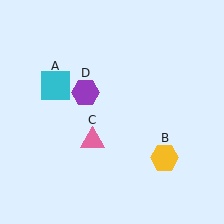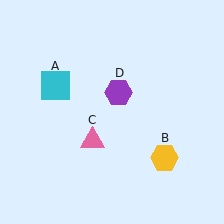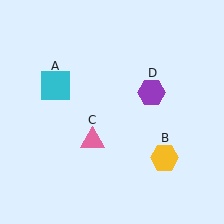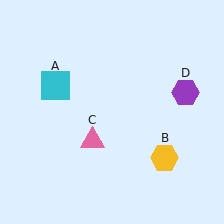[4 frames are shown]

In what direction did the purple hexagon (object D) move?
The purple hexagon (object D) moved right.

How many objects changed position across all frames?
1 object changed position: purple hexagon (object D).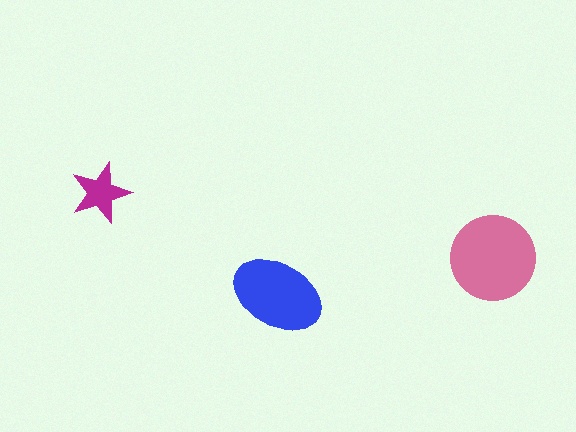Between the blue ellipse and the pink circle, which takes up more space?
The pink circle.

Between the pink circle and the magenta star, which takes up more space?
The pink circle.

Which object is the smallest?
The magenta star.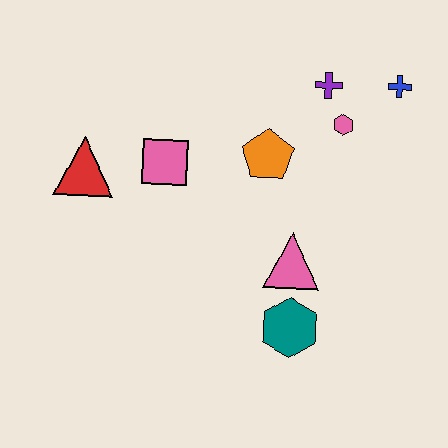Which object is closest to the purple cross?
The pink hexagon is closest to the purple cross.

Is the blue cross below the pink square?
No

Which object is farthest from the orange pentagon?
The red triangle is farthest from the orange pentagon.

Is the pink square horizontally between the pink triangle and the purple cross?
No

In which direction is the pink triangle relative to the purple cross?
The pink triangle is below the purple cross.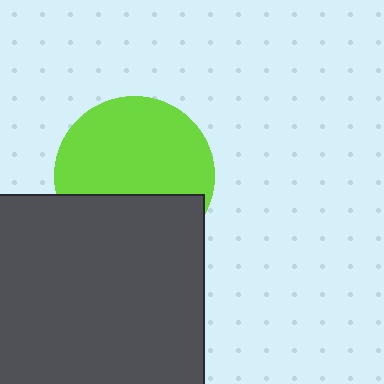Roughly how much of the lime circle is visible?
About half of it is visible (roughly 64%).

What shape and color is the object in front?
The object in front is a dark gray rectangle.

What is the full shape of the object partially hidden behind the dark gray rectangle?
The partially hidden object is a lime circle.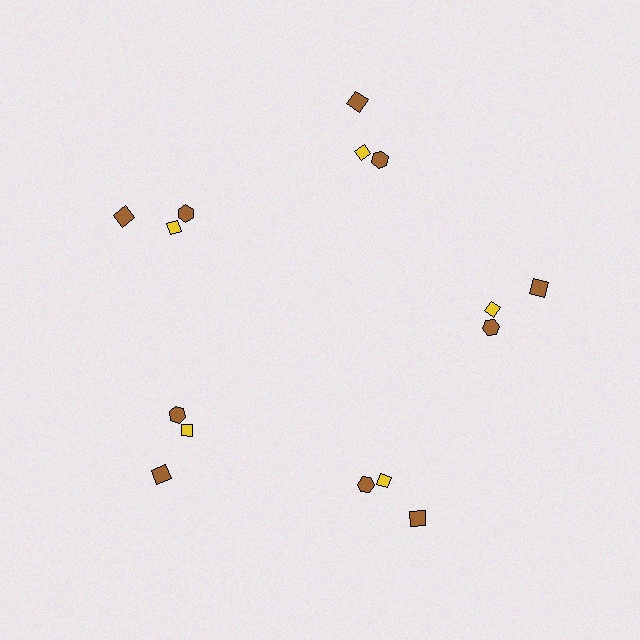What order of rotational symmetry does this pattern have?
This pattern has 5-fold rotational symmetry.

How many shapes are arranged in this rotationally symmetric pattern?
There are 15 shapes, arranged in 5 groups of 3.